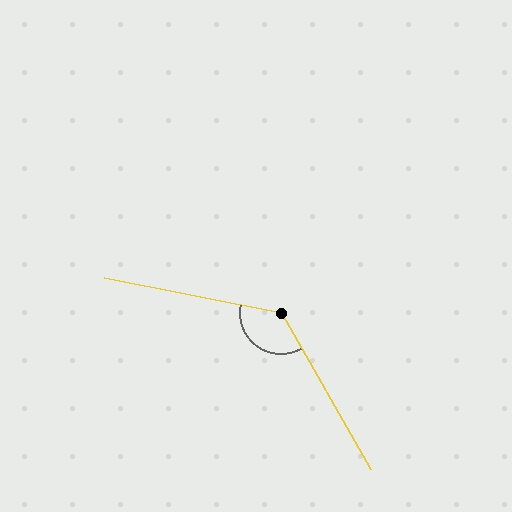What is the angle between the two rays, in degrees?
Approximately 131 degrees.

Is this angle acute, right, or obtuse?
It is obtuse.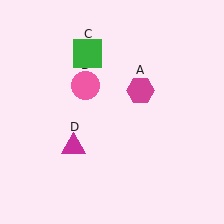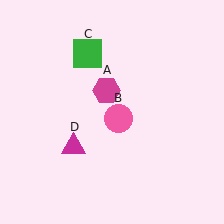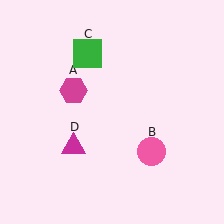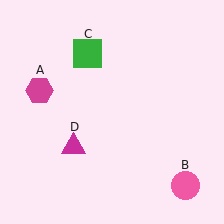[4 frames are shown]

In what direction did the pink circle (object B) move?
The pink circle (object B) moved down and to the right.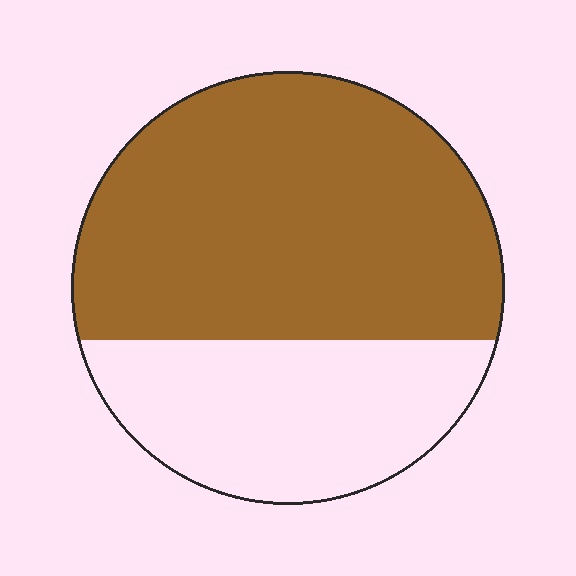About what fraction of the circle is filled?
About two thirds (2/3).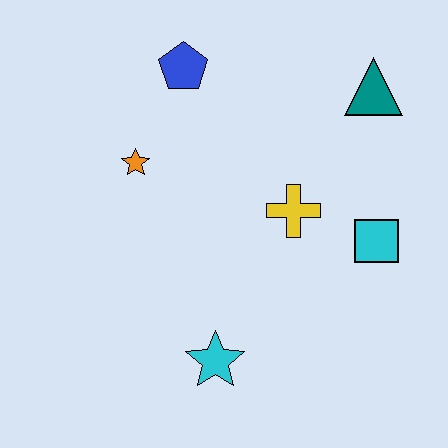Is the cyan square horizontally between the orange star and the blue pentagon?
No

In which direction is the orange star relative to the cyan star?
The orange star is above the cyan star.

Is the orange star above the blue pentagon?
No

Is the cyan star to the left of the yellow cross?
Yes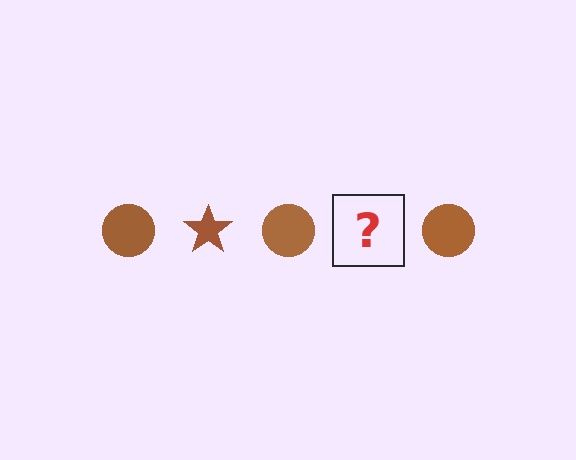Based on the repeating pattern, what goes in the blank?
The blank should be a brown star.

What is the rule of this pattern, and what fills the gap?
The rule is that the pattern cycles through circle, star shapes in brown. The gap should be filled with a brown star.